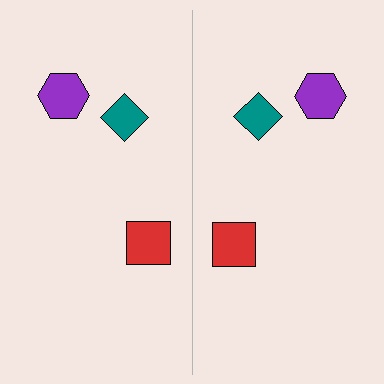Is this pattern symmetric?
Yes, this pattern has bilateral (reflection) symmetry.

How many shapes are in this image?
There are 6 shapes in this image.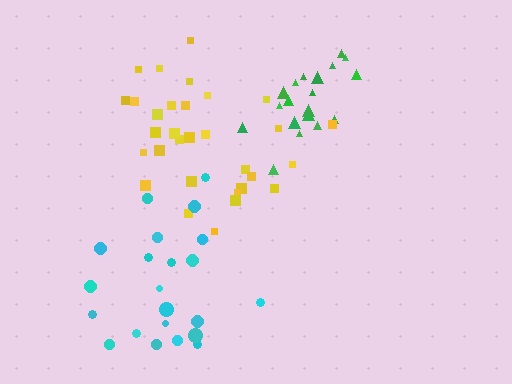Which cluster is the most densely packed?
Green.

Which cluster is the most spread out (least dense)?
Cyan.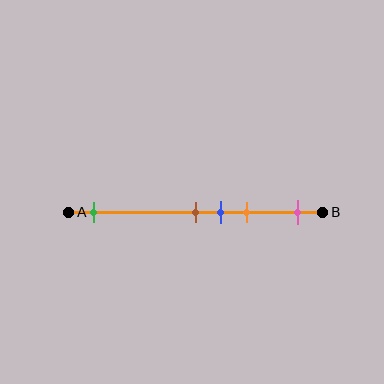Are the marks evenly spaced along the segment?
No, the marks are not evenly spaced.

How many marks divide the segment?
There are 5 marks dividing the segment.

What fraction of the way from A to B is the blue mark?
The blue mark is approximately 60% (0.6) of the way from A to B.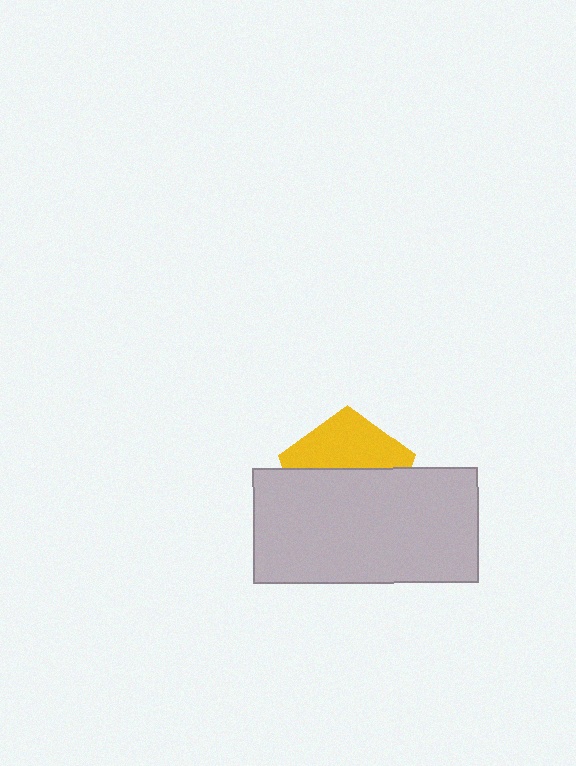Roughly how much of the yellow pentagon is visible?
A small part of it is visible (roughly 41%).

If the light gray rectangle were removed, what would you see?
You would see the complete yellow pentagon.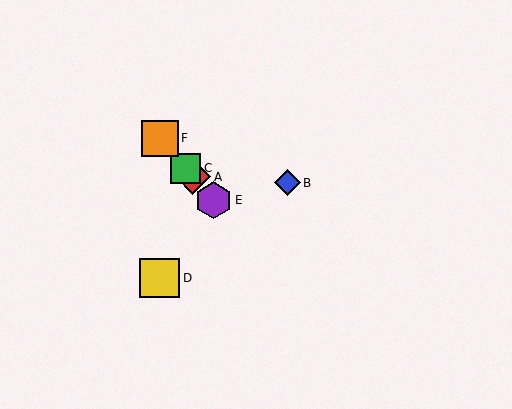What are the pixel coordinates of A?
Object A is at (193, 177).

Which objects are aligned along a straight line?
Objects A, C, E, F are aligned along a straight line.